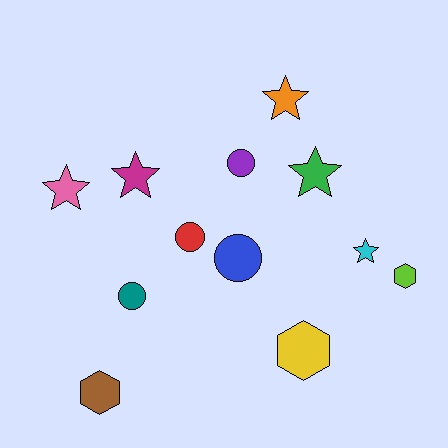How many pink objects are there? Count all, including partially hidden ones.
There is 1 pink object.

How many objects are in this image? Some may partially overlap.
There are 12 objects.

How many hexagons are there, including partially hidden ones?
There are 3 hexagons.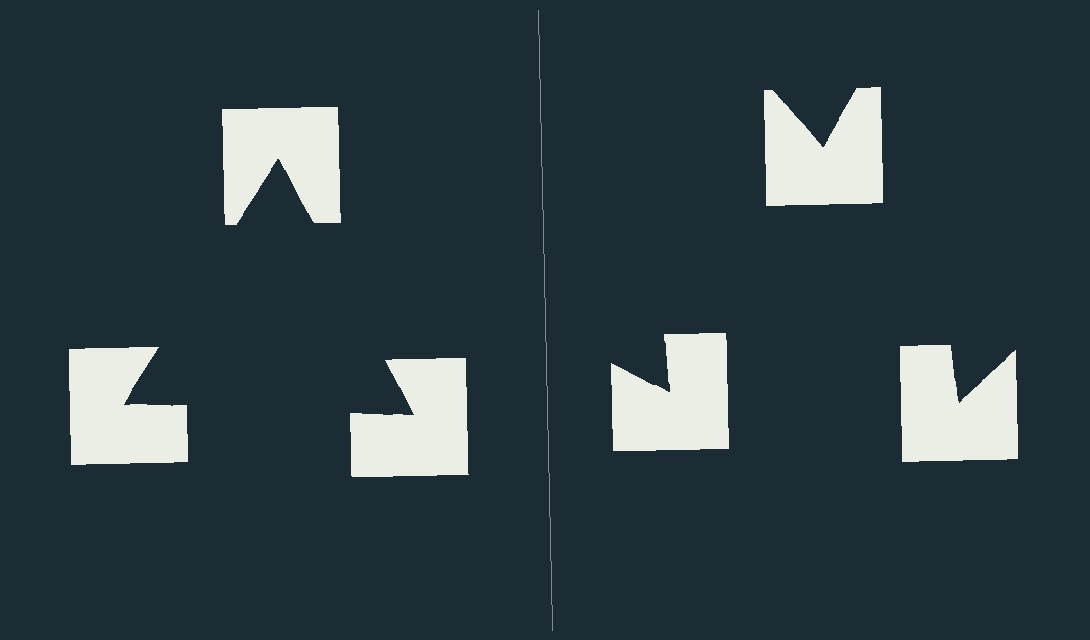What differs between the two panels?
The notched squares are positioned identically on both sides; only the wedge orientations differ. On the left they align to a triangle; on the right they are misaligned.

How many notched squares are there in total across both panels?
6 — 3 on each side.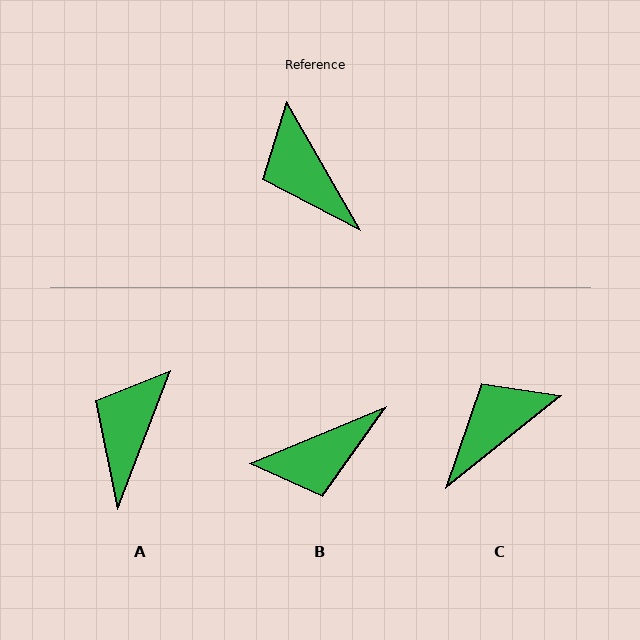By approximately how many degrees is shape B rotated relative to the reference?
Approximately 82 degrees counter-clockwise.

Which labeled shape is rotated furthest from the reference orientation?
B, about 82 degrees away.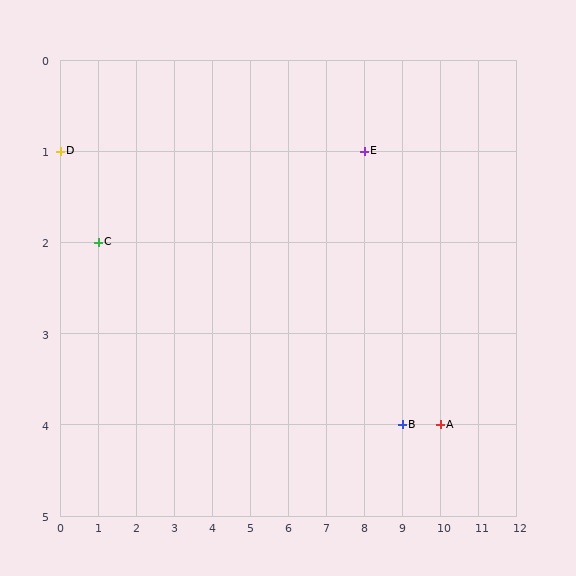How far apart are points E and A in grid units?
Points E and A are 2 columns and 3 rows apart (about 3.6 grid units diagonally).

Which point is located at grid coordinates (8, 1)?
Point E is at (8, 1).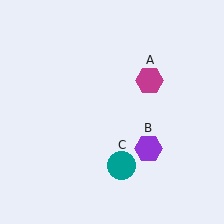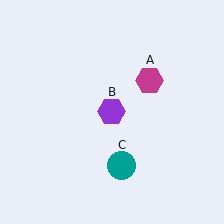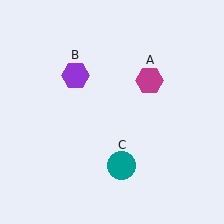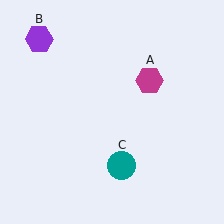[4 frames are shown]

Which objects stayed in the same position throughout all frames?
Magenta hexagon (object A) and teal circle (object C) remained stationary.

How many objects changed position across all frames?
1 object changed position: purple hexagon (object B).